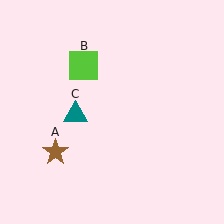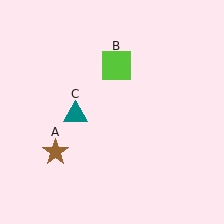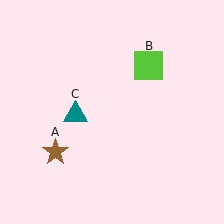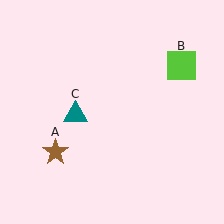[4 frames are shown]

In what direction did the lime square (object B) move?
The lime square (object B) moved right.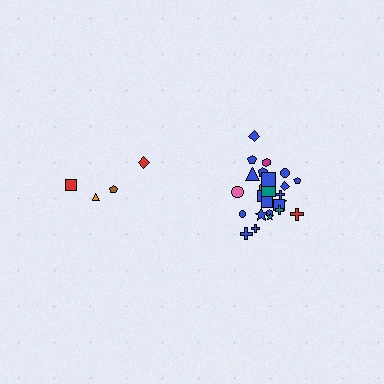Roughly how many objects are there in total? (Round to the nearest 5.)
Roughly 30 objects in total.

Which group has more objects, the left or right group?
The right group.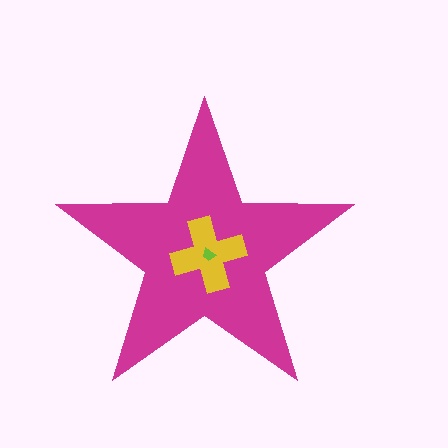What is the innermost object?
The lime trapezoid.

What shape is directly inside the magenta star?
The yellow cross.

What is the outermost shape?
The magenta star.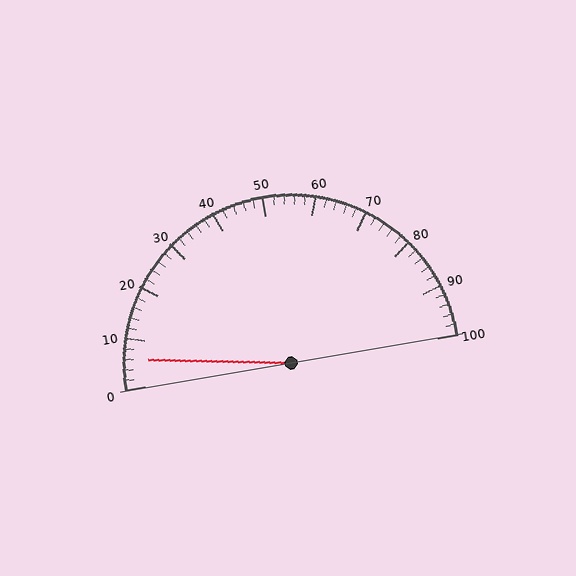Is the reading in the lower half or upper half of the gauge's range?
The reading is in the lower half of the range (0 to 100).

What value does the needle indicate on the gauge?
The needle indicates approximately 6.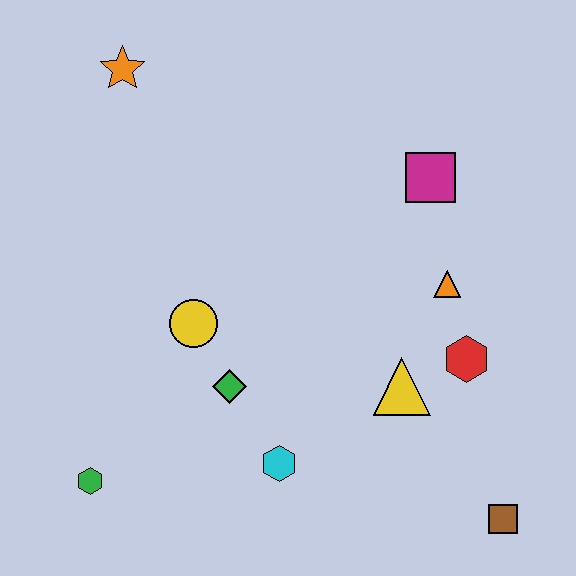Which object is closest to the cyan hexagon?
The green diamond is closest to the cyan hexagon.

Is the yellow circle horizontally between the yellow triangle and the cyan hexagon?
No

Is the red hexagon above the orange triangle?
No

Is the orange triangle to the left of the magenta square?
No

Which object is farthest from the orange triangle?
The green hexagon is farthest from the orange triangle.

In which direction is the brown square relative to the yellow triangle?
The brown square is below the yellow triangle.